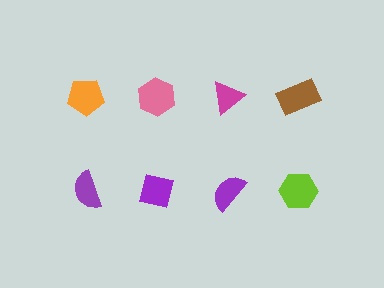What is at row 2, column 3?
A purple semicircle.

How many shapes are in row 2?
4 shapes.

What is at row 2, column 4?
A lime hexagon.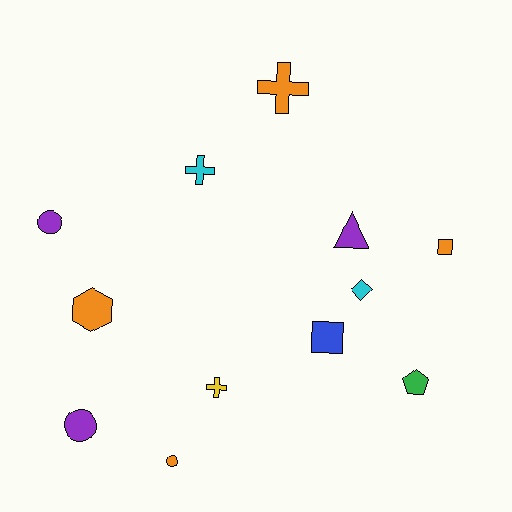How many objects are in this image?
There are 12 objects.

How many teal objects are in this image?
There are no teal objects.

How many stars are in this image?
There are no stars.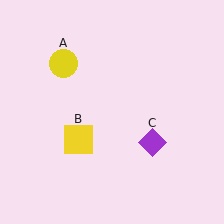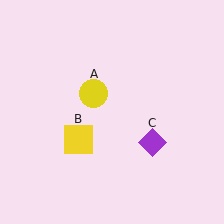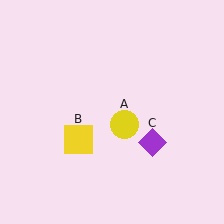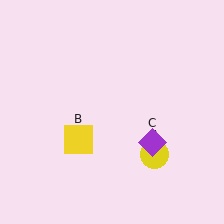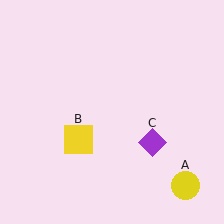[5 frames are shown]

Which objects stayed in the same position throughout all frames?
Yellow square (object B) and purple diamond (object C) remained stationary.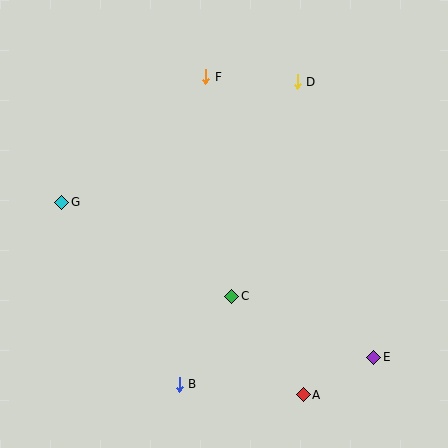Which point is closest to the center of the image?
Point C at (232, 296) is closest to the center.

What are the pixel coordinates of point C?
Point C is at (232, 296).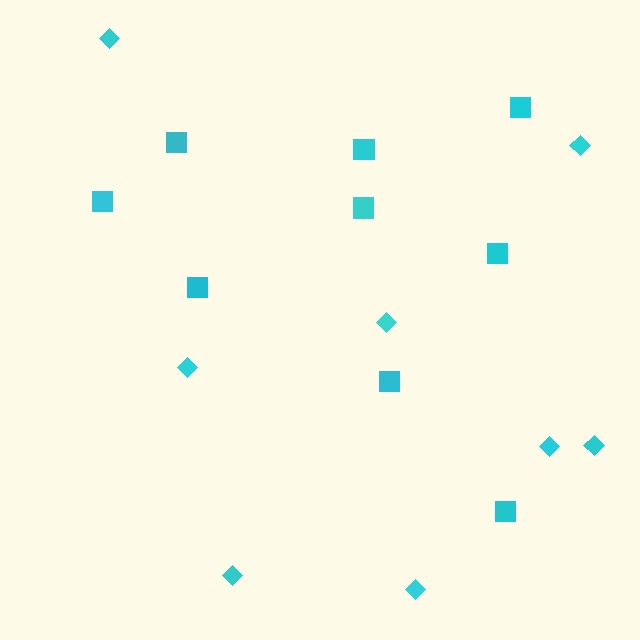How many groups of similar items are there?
There are 2 groups: one group of diamonds (8) and one group of squares (9).